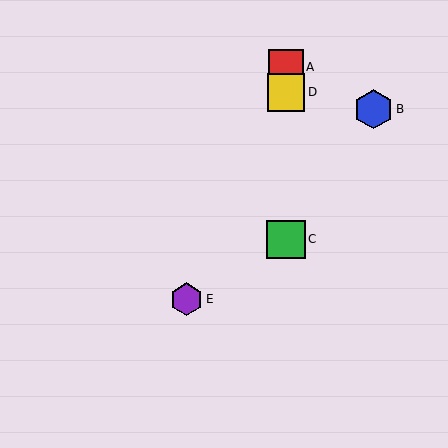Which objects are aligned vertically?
Objects A, C, D are aligned vertically.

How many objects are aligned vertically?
3 objects (A, C, D) are aligned vertically.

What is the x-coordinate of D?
Object D is at x≈286.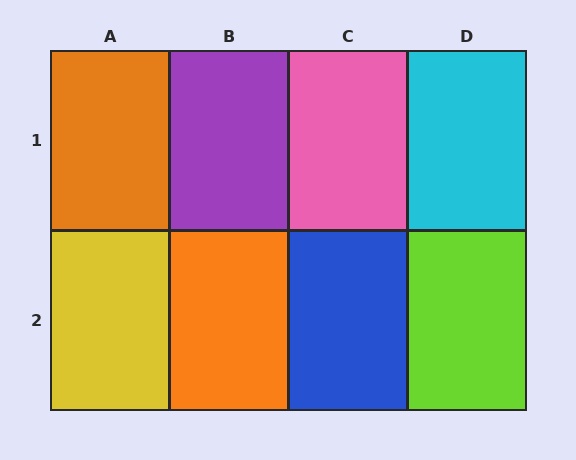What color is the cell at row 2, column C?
Blue.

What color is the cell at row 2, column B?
Orange.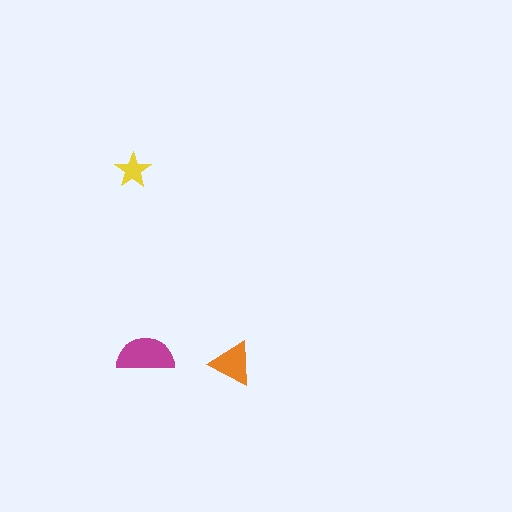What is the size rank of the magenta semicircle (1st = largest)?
1st.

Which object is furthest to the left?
The yellow star is leftmost.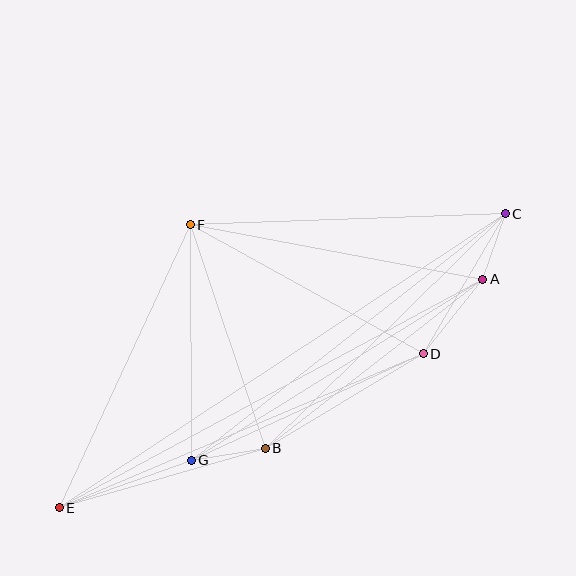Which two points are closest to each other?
Points A and C are closest to each other.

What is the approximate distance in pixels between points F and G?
The distance between F and G is approximately 236 pixels.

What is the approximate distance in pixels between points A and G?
The distance between A and G is approximately 343 pixels.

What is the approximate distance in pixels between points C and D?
The distance between C and D is approximately 163 pixels.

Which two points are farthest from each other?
Points C and E are farthest from each other.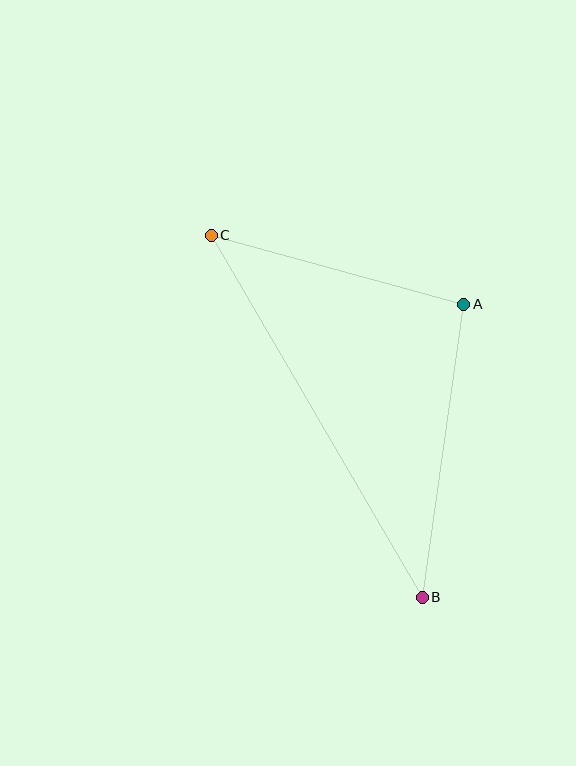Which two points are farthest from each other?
Points B and C are farthest from each other.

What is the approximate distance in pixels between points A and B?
The distance between A and B is approximately 296 pixels.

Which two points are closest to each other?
Points A and C are closest to each other.